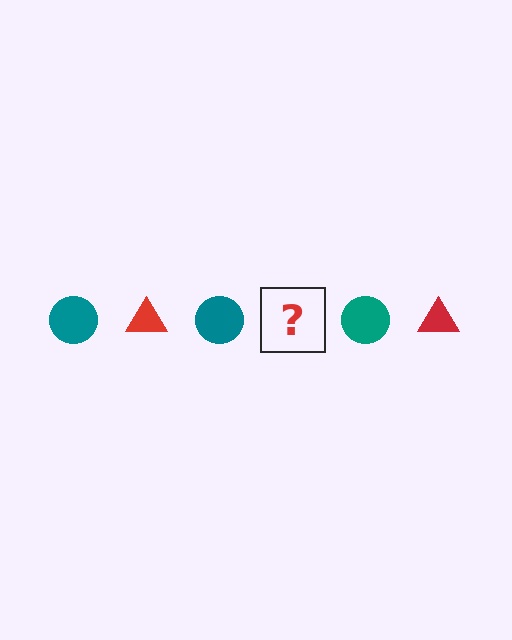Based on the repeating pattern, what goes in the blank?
The blank should be a red triangle.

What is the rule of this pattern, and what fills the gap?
The rule is that the pattern alternates between teal circle and red triangle. The gap should be filled with a red triangle.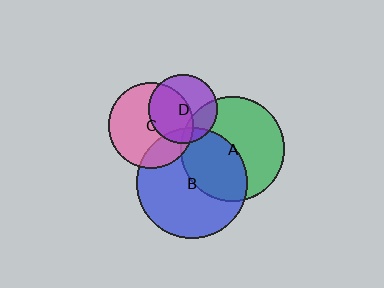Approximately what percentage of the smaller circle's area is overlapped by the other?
Approximately 55%.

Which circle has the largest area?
Circle B (blue).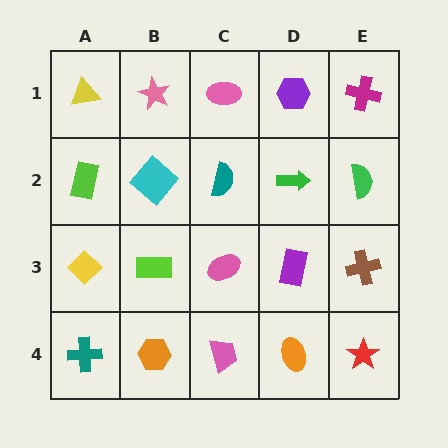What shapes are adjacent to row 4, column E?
A brown cross (row 3, column E), an orange ellipse (row 4, column D).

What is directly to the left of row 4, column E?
An orange ellipse.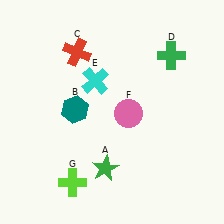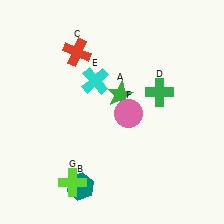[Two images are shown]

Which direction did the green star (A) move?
The green star (A) moved up.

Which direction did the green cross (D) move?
The green cross (D) moved down.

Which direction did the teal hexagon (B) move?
The teal hexagon (B) moved down.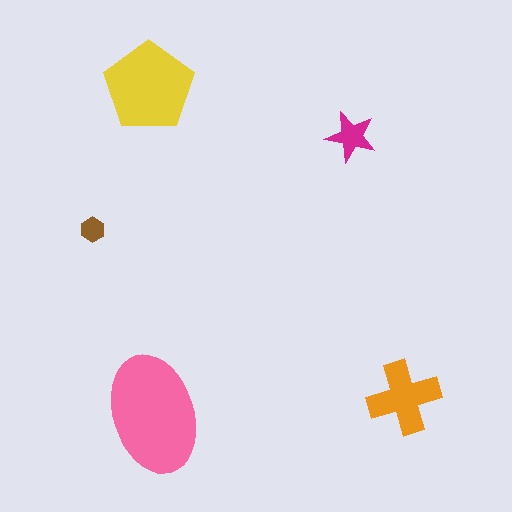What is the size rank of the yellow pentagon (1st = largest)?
2nd.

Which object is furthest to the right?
The orange cross is rightmost.